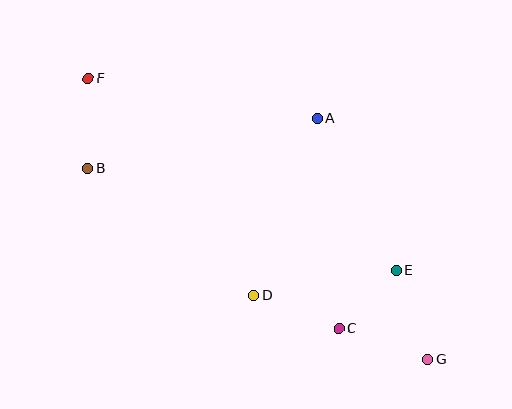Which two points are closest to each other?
Points C and E are closest to each other.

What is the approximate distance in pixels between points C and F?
The distance between C and F is approximately 354 pixels.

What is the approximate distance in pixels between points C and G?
The distance between C and G is approximately 94 pixels.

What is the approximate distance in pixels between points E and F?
The distance between E and F is approximately 363 pixels.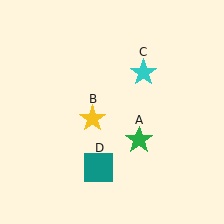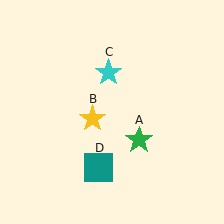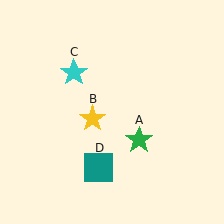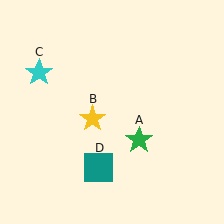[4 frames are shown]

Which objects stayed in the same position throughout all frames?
Green star (object A) and yellow star (object B) and teal square (object D) remained stationary.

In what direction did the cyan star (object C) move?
The cyan star (object C) moved left.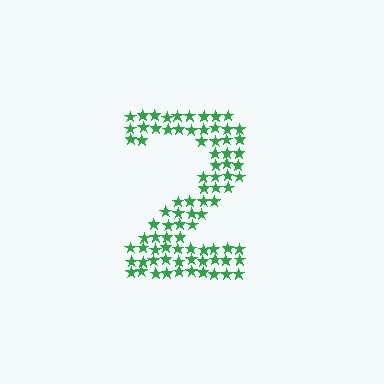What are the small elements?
The small elements are stars.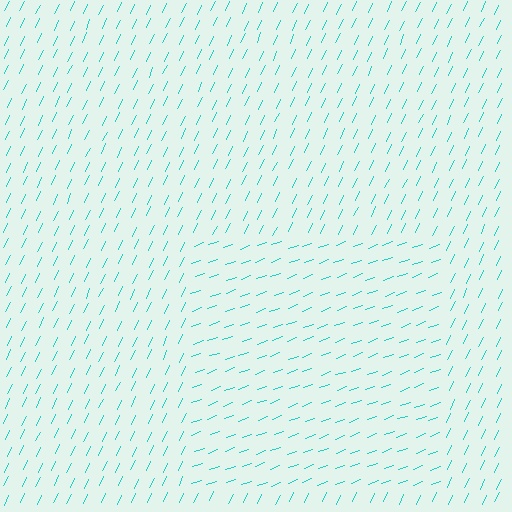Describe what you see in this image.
The image is filled with small cyan line segments. A rectangle region in the image has lines oriented differently from the surrounding lines, creating a visible texture boundary.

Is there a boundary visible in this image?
Yes, there is a texture boundary formed by a change in line orientation.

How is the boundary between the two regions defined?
The boundary is defined purely by a change in line orientation (approximately 45 degrees difference). All lines are the same color and thickness.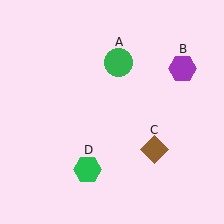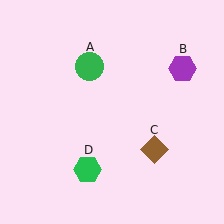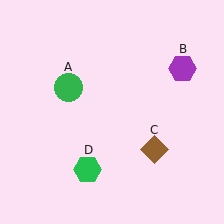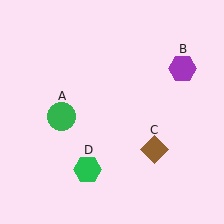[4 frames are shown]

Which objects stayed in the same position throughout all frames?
Purple hexagon (object B) and brown diamond (object C) and green hexagon (object D) remained stationary.